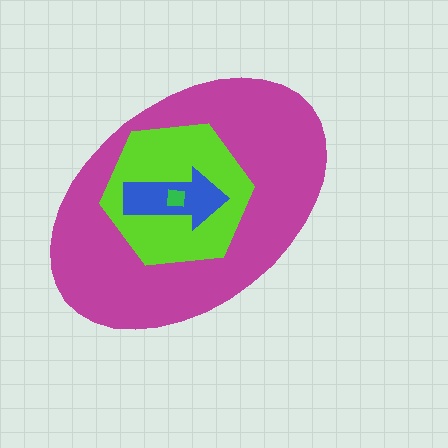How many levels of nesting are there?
4.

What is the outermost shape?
The magenta ellipse.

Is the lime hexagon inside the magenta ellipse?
Yes.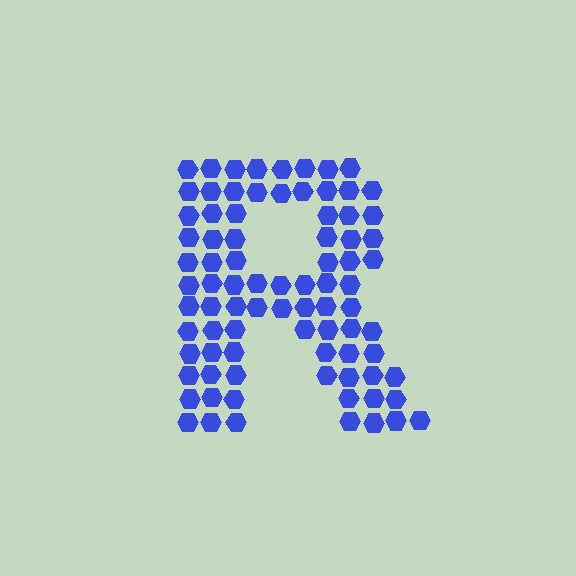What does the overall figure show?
The overall figure shows the letter R.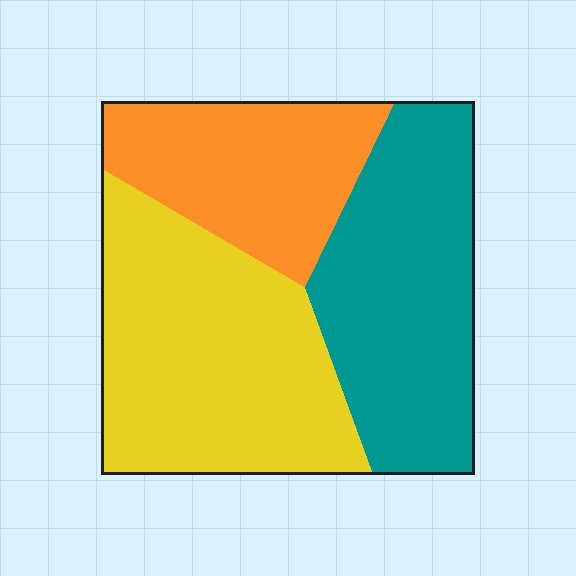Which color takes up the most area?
Yellow, at roughly 40%.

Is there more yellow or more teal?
Yellow.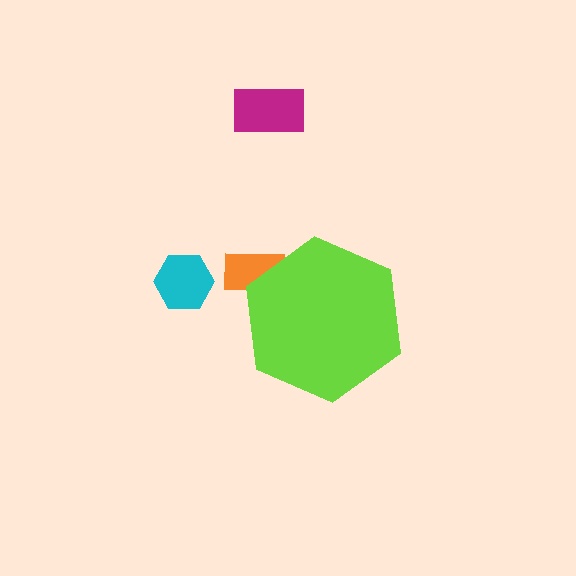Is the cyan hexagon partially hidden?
No, the cyan hexagon is fully visible.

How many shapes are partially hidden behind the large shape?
1 shape is partially hidden.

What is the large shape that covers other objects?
A lime hexagon.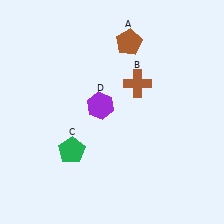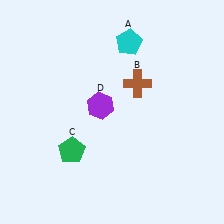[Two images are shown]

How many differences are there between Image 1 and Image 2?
There is 1 difference between the two images.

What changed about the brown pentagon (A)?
In Image 1, A is brown. In Image 2, it changed to cyan.